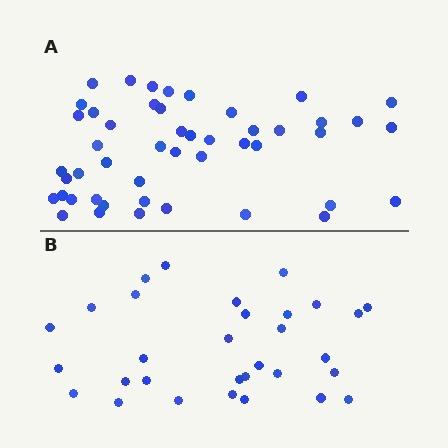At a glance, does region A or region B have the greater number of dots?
Region A (the top region) has more dots.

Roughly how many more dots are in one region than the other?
Region A has approximately 15 more dots than region B.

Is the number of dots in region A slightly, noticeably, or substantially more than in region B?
Region A has substantially more. The ratio is roughly 1.5 to 1.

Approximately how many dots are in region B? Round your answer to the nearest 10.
About 30 dots. (The exact count is 31, which rounds to 30.)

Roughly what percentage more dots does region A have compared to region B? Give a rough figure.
About 55% more.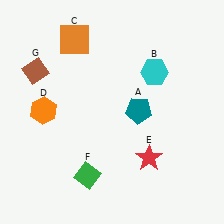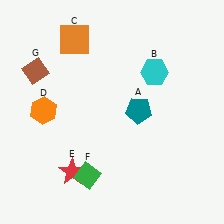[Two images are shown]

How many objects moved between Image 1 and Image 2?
1 object moved between the two images.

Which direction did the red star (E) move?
The red star (E) moved left.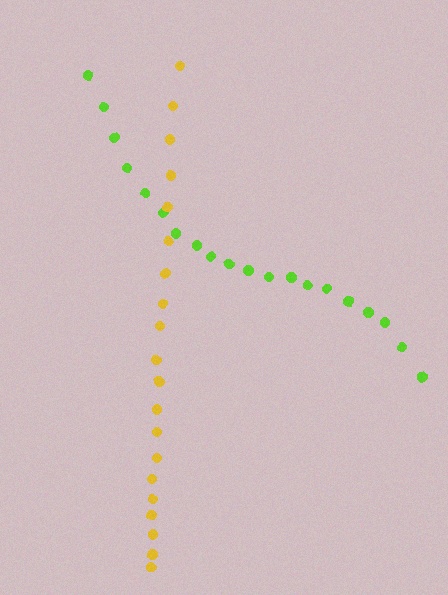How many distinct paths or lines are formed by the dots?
There are 2 distinct paths.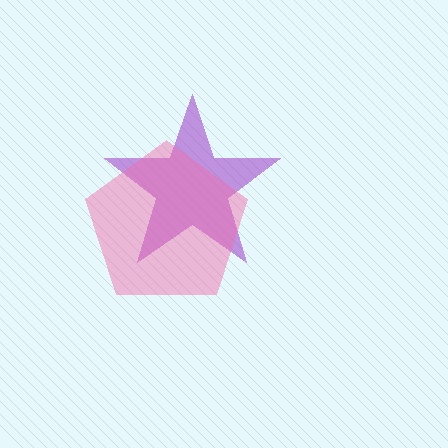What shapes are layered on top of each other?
The layered shapes are: a purple star, a pink pentagon.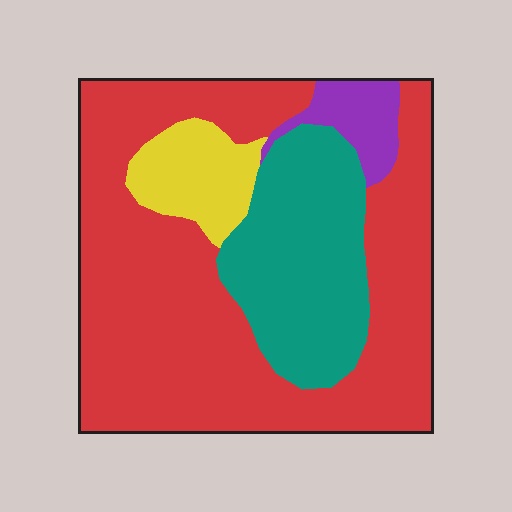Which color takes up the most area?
Red, at roughly 60%.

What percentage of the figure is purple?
Purple covers about 5% of the figure.